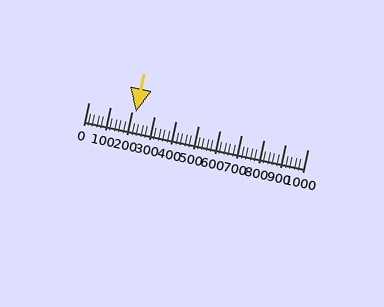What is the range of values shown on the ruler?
The ruler shows values from 0 to 1000.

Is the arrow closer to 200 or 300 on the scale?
The arrow is closer to 200.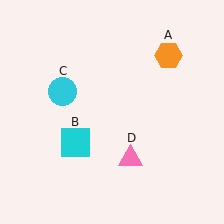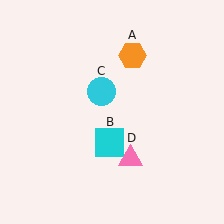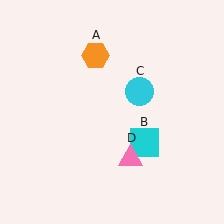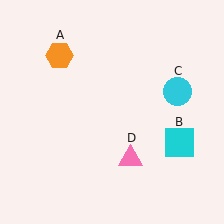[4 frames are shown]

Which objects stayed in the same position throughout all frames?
Pink triangle (object D) remained stationary.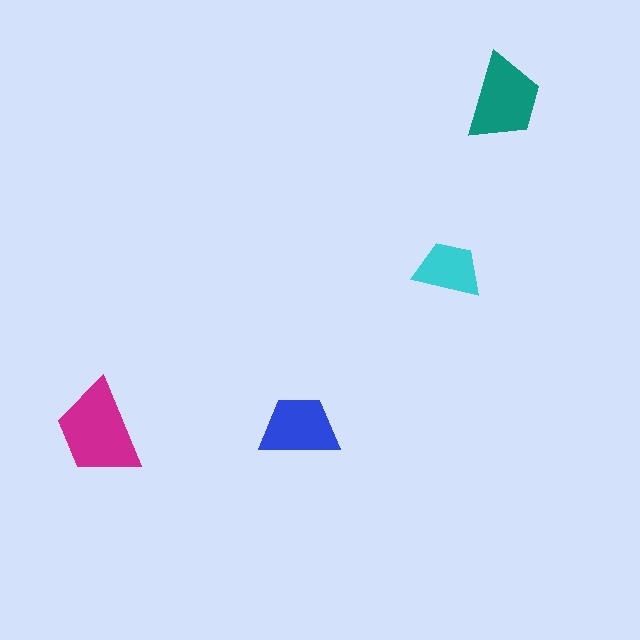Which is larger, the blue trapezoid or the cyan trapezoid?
The blue one.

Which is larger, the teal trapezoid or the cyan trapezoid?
The teal one.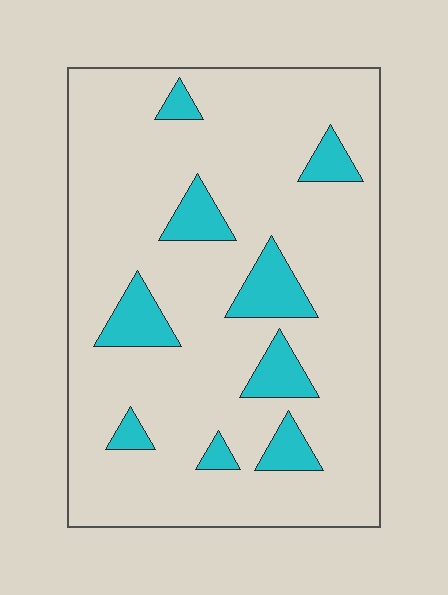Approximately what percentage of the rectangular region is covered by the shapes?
Approximately 15%.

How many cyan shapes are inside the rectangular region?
9.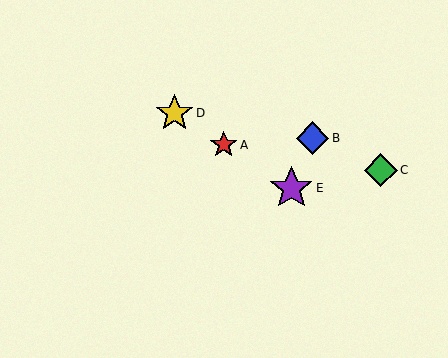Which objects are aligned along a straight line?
Objects A, D, E are aligned along a straight line.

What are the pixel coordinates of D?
Object D is at (174, 113).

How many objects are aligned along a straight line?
3 objects (A, D, E) are aligned along a straight line.